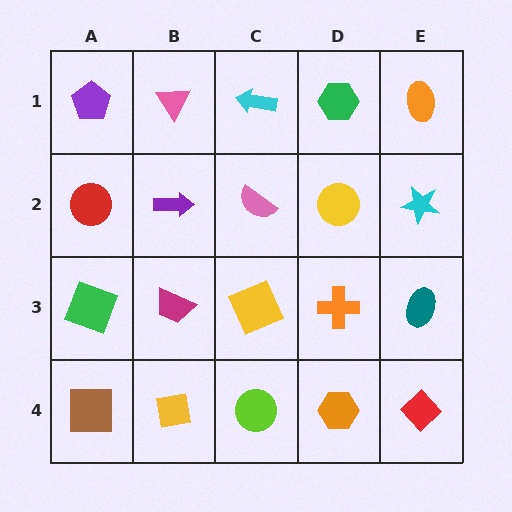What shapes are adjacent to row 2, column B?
A pink triangle (row 1, column B), a magenta trapezoid (row 3, column B), a red circle (row 2, column A), a pink semicircle (row 2, column C).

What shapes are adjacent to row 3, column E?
A cyan star (row 2, column E), a red diamond (row 4, column E), an orange cross (row 3, column D).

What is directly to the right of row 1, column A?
A pink triangle.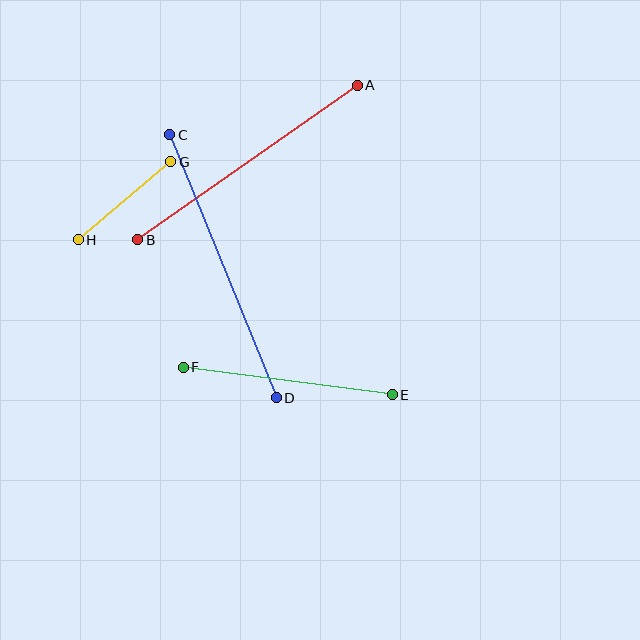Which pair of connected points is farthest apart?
Points C and D are farthest apart.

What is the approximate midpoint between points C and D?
The midpoint is at approximately (223, 266) pixels.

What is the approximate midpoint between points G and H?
The midpoint is at approximately (124, 201) pixels.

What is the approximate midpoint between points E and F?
The midpoint is at approximately (288, 381) pixels.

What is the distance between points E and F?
The distance is approximately 211 pixels.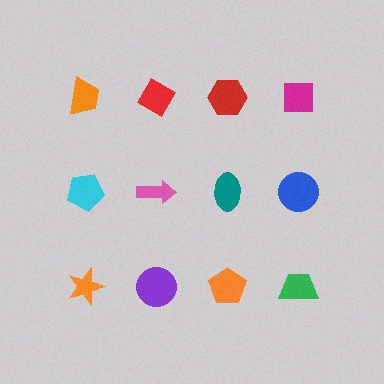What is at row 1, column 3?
A red hexagon.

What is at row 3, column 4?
A green trapezoid.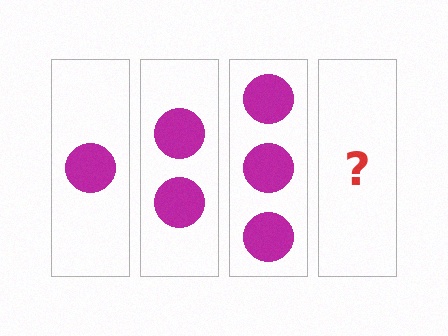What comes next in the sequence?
The next element should be 4 circles.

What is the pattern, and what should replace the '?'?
The pattern is that each step adds one more circle. The '?' should be 4 circles.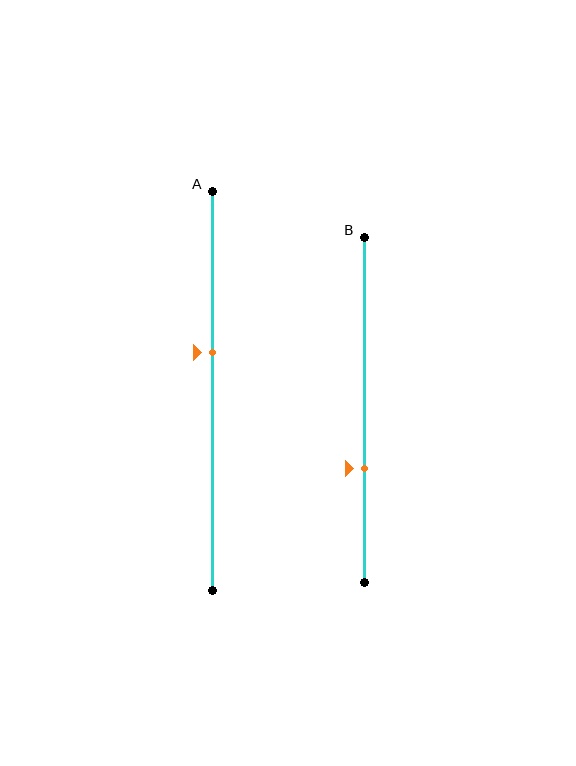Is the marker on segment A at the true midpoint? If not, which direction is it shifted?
No, the marker on segment A is shifted upward by about 10% of the segment length.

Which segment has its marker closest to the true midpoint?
Segment A has its marker closest to the true midpoint.